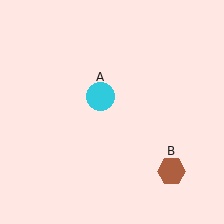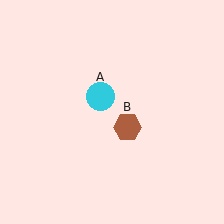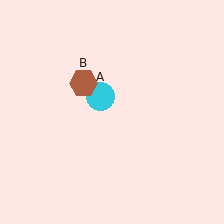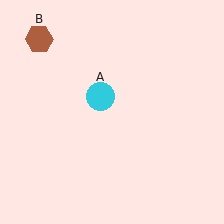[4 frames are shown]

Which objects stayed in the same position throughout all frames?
Cyan circle (object A) remained stationary.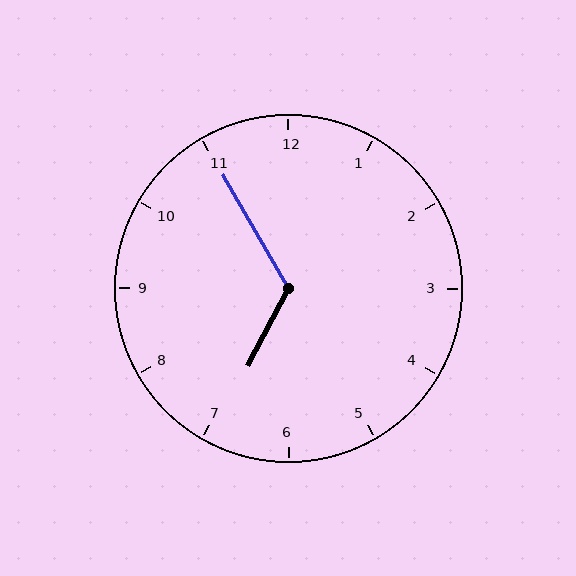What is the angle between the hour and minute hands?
Approximately 122 degrees.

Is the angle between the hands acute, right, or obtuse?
It is obtuse.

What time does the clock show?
6:55.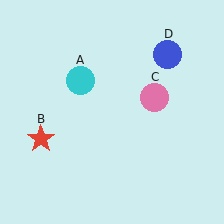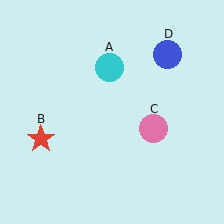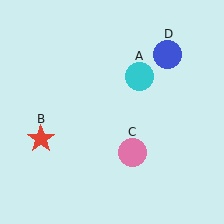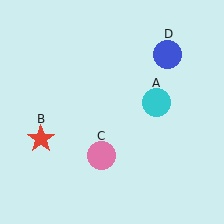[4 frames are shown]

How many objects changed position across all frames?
2 objects changed position: cyan circle (object A), pink circle (object C).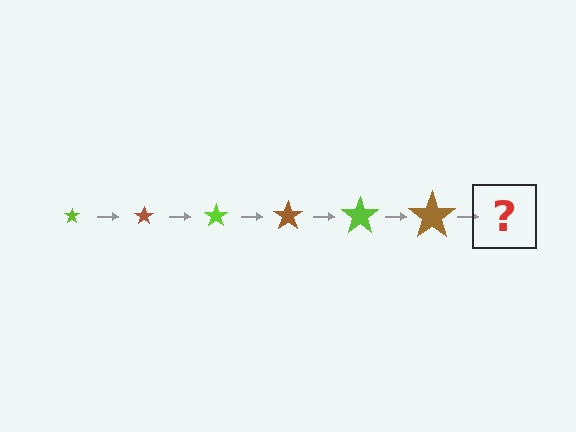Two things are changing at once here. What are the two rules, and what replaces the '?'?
The two rules are that the star grows larger each step and the color cycles through lime and brown. The '?' should be a lime star, larger than the previous one.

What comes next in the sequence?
The next element should be a lime star, larger than the previous one.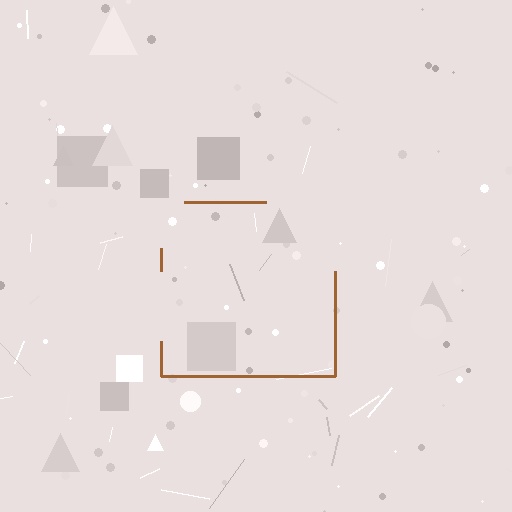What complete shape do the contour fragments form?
The contour fragments form a square.